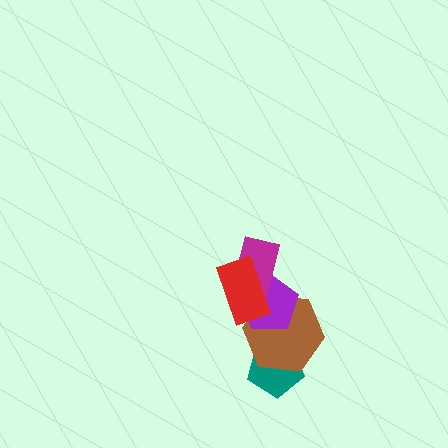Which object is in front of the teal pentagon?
The brown hexagon is in front of the teal pentagon.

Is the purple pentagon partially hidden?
Yes, it is partially covered by another shape.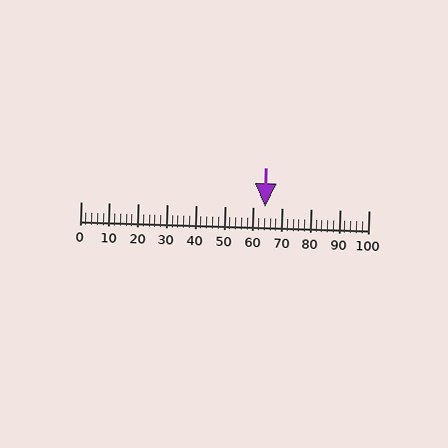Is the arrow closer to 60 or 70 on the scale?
The arrow is closer to 60.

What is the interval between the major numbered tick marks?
The major tick marks are spaced 10 units apart.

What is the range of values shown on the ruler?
The ruler shows values from 0 to 100.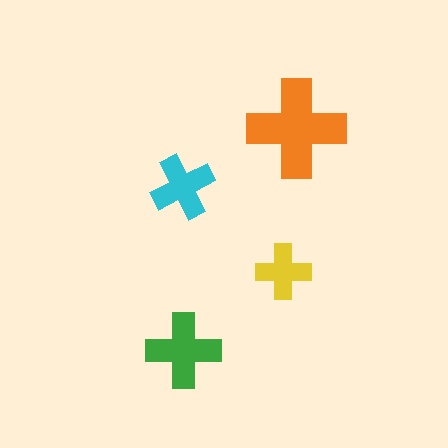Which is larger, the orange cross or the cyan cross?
The orange one.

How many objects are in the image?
There are 4 objects in the image.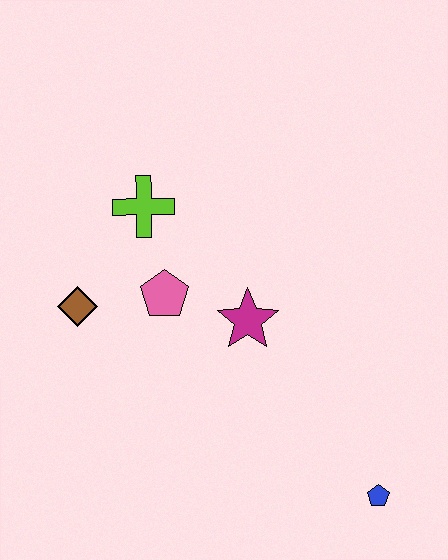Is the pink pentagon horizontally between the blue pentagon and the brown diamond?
Yes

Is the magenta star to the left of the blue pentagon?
Yes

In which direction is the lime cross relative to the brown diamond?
The lime cross is above the brown diamond.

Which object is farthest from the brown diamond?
The blue pentagon is farthest from the brown diamond.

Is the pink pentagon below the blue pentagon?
No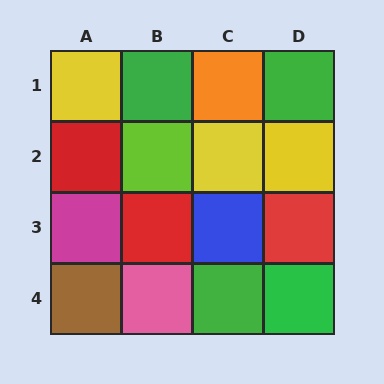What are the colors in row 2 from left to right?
Red, lime, yellow, yellow.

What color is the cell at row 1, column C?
Orange.